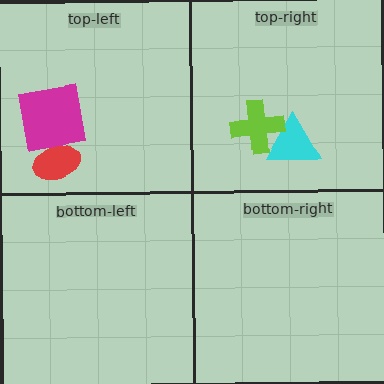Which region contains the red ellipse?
The top-left region.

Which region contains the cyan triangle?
The top-right region.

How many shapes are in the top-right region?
2.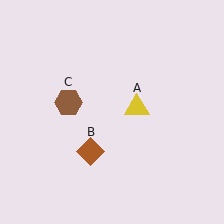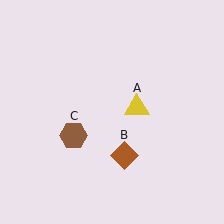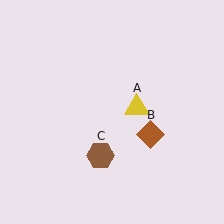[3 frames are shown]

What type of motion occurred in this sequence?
The brown diamond (object B), brown hexagon (object C) rotated counterclockwise around the center of the scene.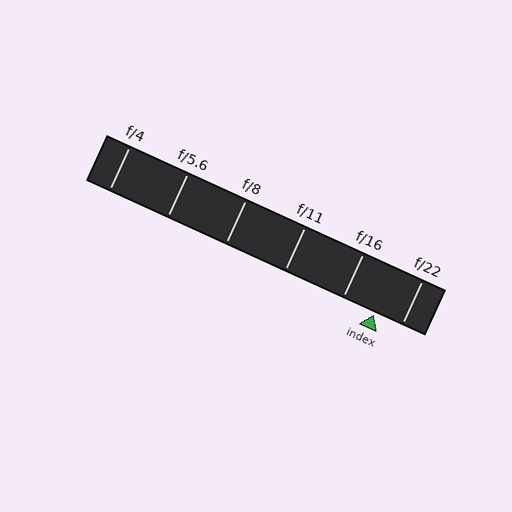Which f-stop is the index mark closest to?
The index mark is closest to f/22.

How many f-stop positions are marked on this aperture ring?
There are 6 f-stop positions marked.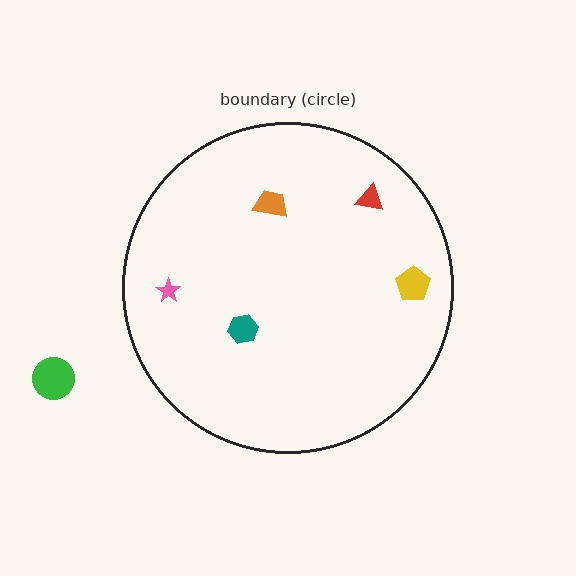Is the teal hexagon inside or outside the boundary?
Inside.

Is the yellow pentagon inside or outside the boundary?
Inside.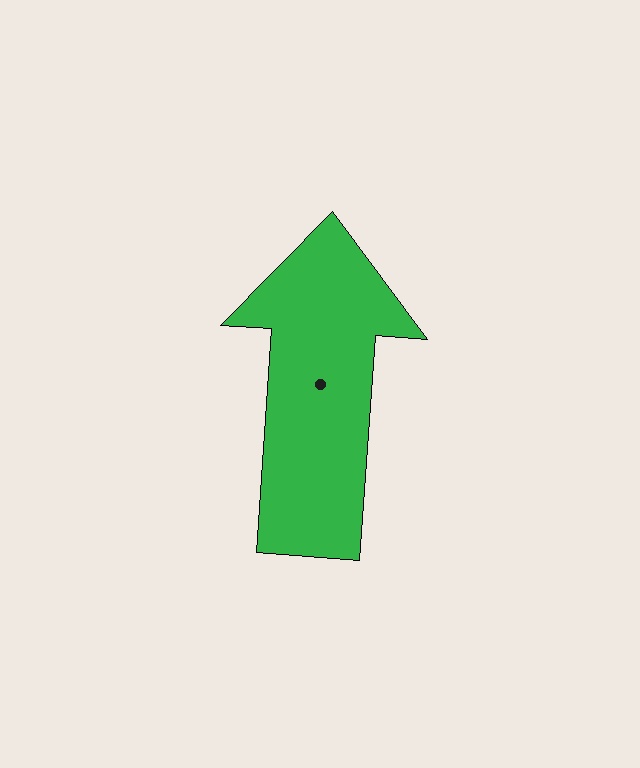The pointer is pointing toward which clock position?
Roughly 12 o'clock.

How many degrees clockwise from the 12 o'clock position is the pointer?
Approximately 4 degrees.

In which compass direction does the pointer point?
North.